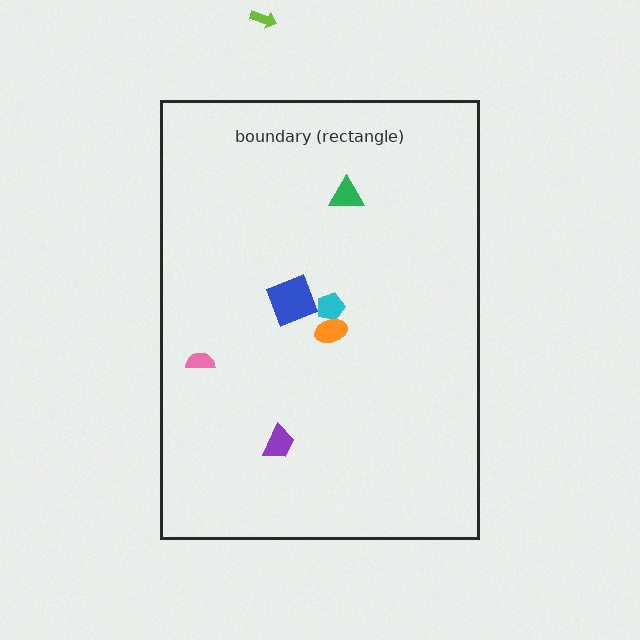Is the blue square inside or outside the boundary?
Inside.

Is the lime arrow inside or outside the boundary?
Outside.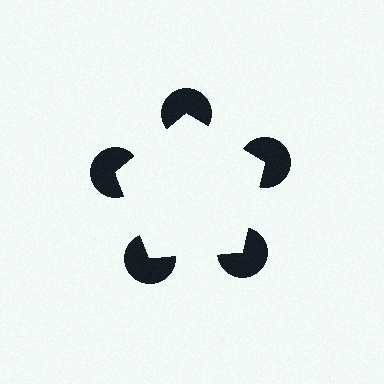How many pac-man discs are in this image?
There are 5 — one at each vertex of the illusory pentagon.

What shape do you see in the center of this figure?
An illusory pentagon — its edges are inferred from the aligned wedge cuts in the pac-man discs, not physically drawn.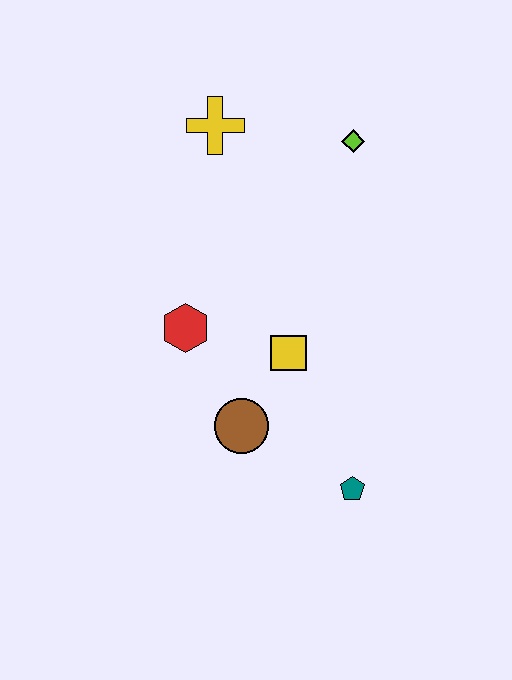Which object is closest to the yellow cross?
The lime diamond is closest to the yellow cross.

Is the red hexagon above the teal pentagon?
Yes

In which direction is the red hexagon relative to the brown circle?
The red hexagon is above the brown circle.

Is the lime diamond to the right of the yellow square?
Yes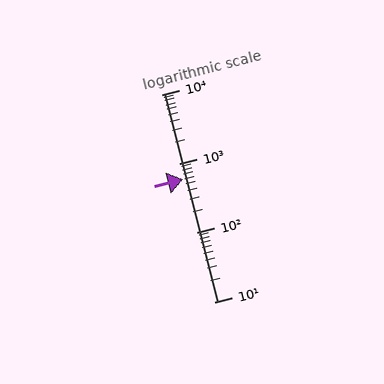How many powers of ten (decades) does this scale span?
The scale spans 3 decades, from 10 to 10000.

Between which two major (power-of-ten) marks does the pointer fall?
The pointer is between 100 and 1000.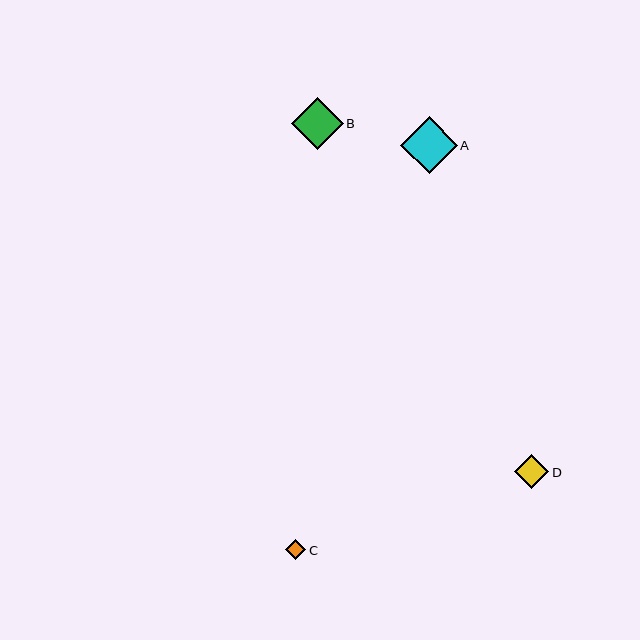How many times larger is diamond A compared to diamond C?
Diamond A is approximately 2.7 times the size of diamond C.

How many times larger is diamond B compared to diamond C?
Diamond B is approximately 2.5 times the size of diamond C.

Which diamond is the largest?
Diamond A is the largest with a size of approximately 57 pixels.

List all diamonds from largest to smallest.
From largest to smallest: A, B, D, C.